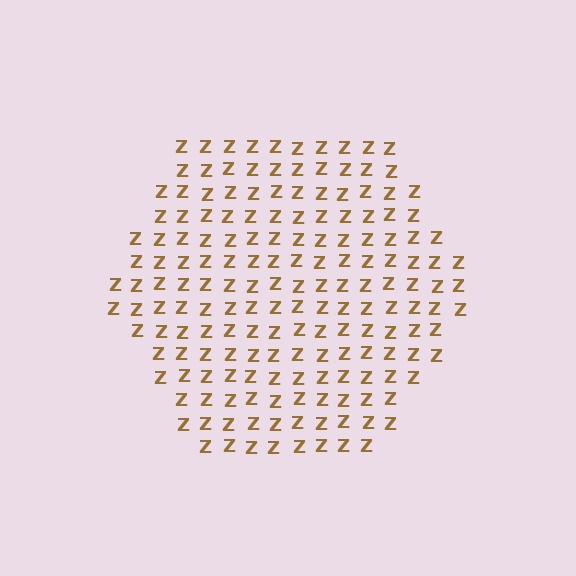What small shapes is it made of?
It is made of small letter Z's.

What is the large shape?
The large shape is a hexagon.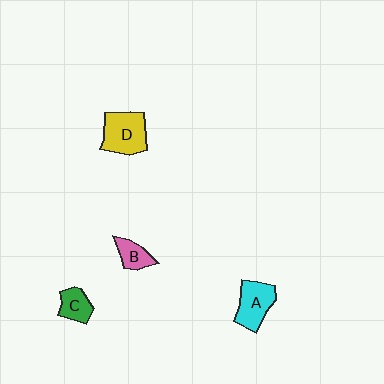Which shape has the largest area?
Shape D (yellow).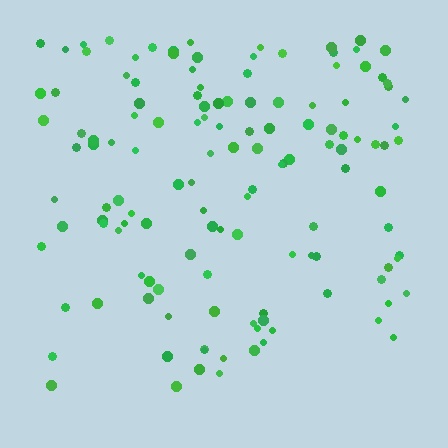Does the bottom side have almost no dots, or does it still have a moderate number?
Still a moderate number, just noticeably fewer than the top.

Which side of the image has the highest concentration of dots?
The top.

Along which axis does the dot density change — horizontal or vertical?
Vertical.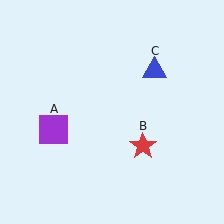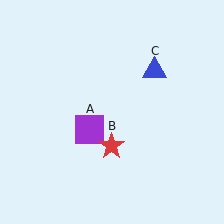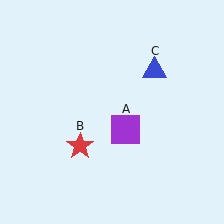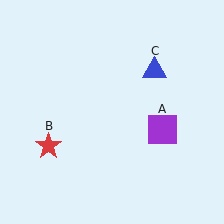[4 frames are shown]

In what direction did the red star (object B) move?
The red star (object B) moved left.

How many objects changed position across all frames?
2 objects changed position: purple square (object A), red star (object B).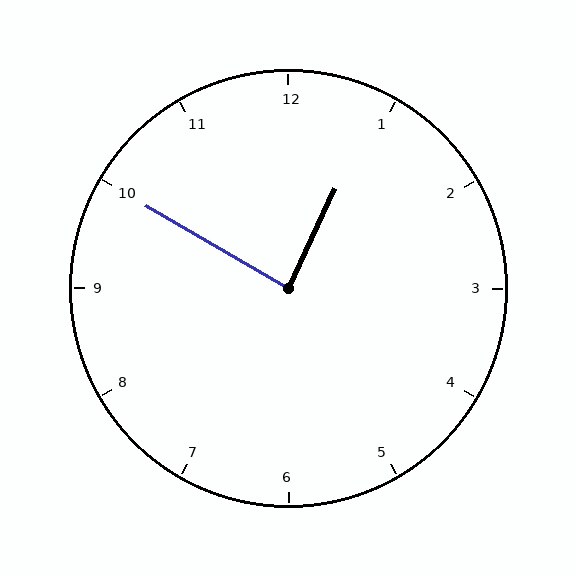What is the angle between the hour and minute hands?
Approximately 85 degrees.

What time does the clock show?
12:50.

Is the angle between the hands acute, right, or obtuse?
It is right.